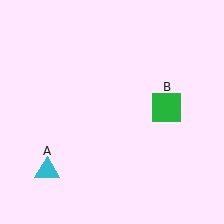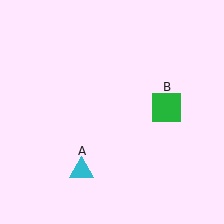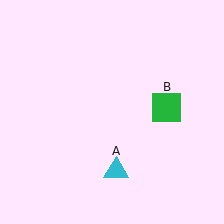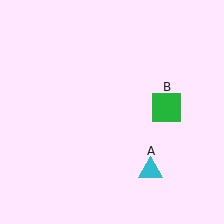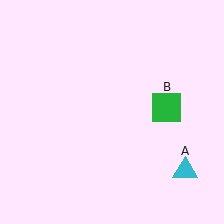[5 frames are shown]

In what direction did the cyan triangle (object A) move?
The cyan triangle (object A) moved right.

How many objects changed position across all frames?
1 object changed position: cyan triangle (object A).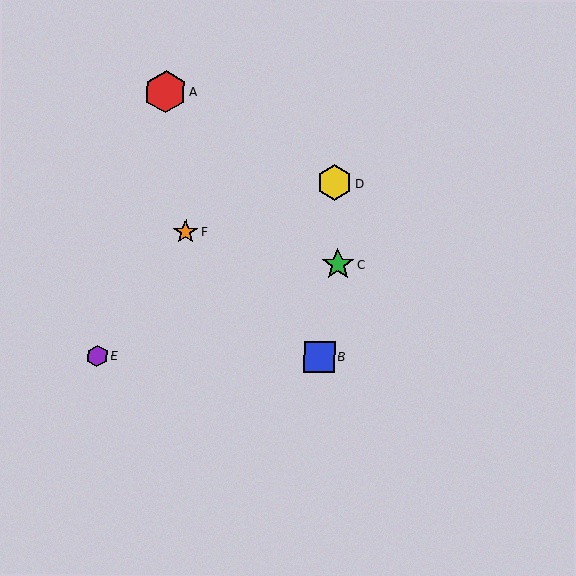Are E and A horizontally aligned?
No, E is at y≈355 and A is at y≈92.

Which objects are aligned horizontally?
Objects B, E are aligned horizontally.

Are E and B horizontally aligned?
Yes, both are at y≈355.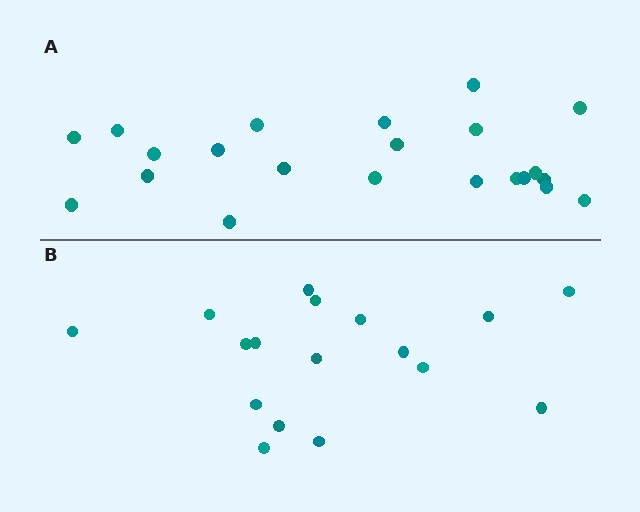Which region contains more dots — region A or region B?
Region A (the top region) has more dots.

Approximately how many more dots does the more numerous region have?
Region A has about 5 more dots than region B.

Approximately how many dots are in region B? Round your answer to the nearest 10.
About 20 dots. (The exact count is 17, which rounds to 20.)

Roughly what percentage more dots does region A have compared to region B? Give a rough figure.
About 30% more.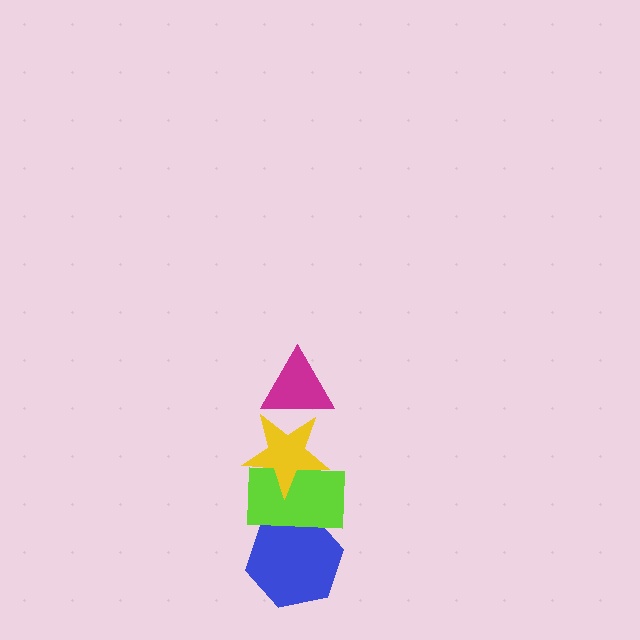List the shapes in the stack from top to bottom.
From top to bottom: the magenta triangle, the yellow star, the lime rectangle, the blue hexagon.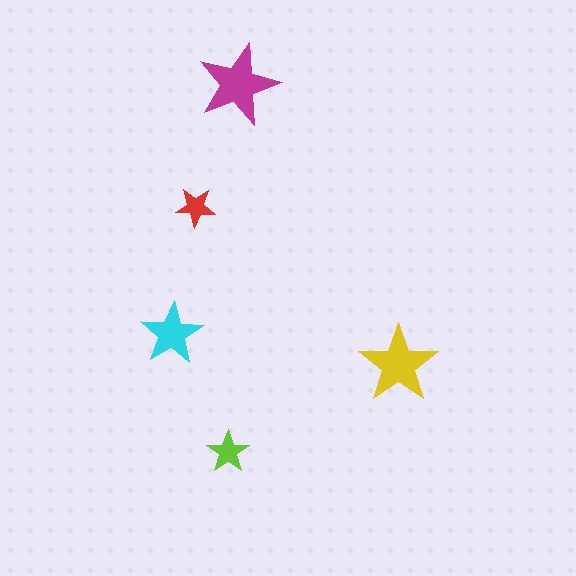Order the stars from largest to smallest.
the magenta one, the yellow one, the cyan one, the lime one, the red one.